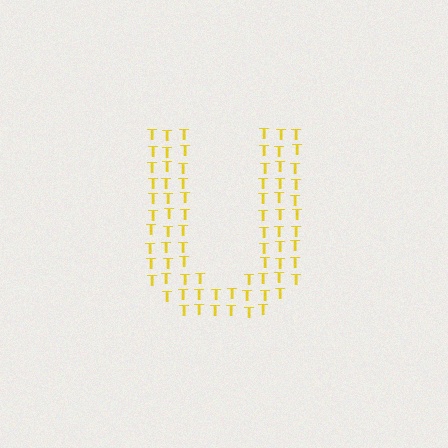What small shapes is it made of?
It is made of small letter T's.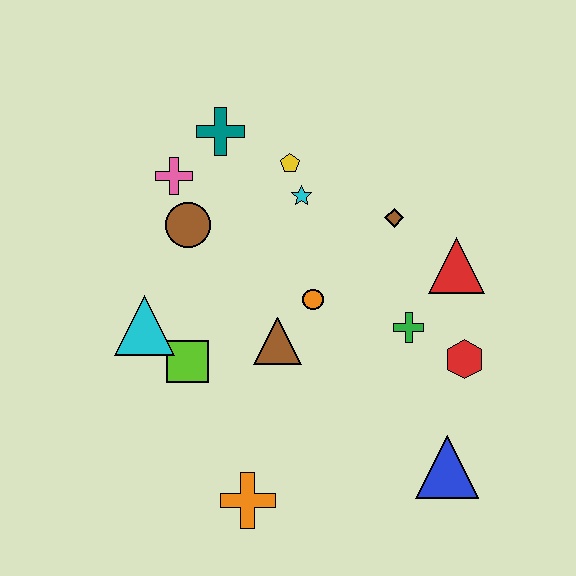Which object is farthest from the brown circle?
The blue triangle is farthest from the brown circle.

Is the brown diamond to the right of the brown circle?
Yes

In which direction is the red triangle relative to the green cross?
The red triangle is above the green cross.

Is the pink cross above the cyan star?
Yes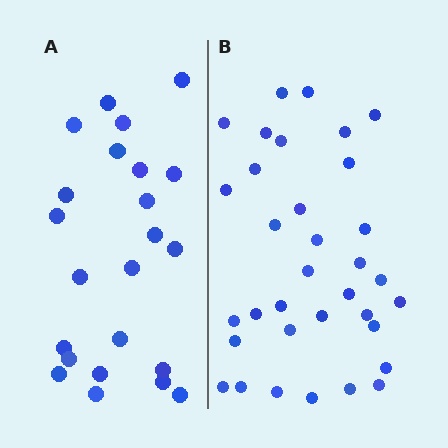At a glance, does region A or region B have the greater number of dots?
Region B (the right region) has more dots.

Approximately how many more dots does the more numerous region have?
Region B has roughly 12 or so more dots than region A.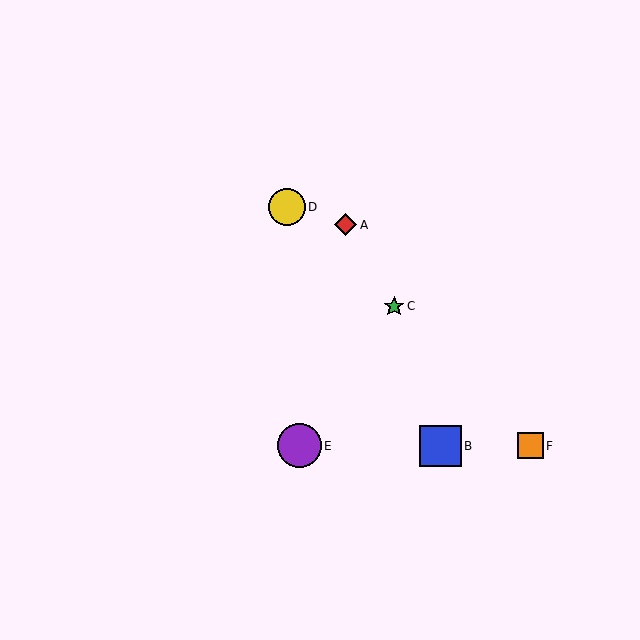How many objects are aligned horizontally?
3 objects (B, E, F) are aligned horizontally.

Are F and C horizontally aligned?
No, F is at y≈446 and C is at y≈306.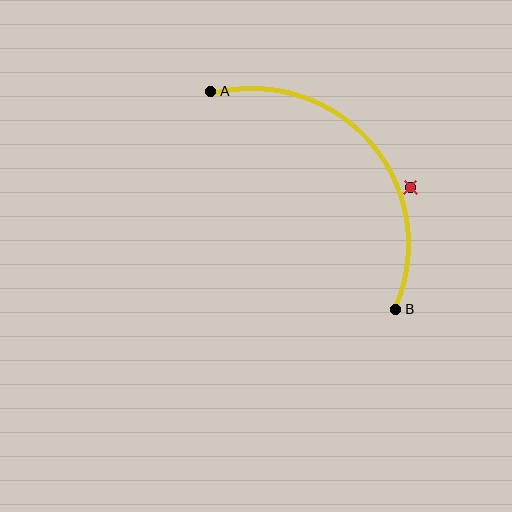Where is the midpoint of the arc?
The arc midpoint is the point on the curve farthest from the straight line joining A and B. It sits above and to the right of that line.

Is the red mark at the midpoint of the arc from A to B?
No — the red mark does not lie on the arc at all. It sits slightly outside the curve.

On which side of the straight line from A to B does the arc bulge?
The arc bulges above and to the right of the straight line connecting A and B.